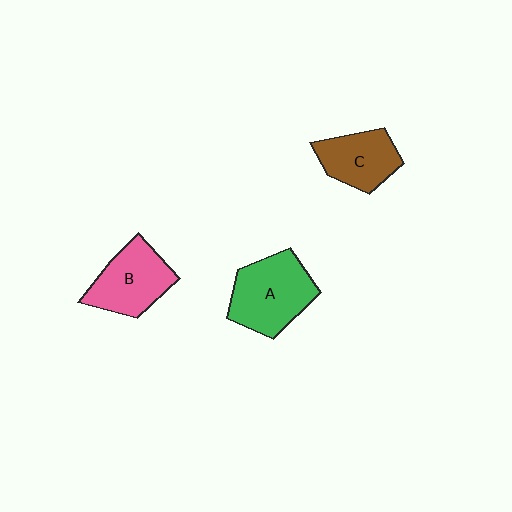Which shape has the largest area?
Shape A (green).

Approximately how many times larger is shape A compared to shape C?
Approximately 1.4 times.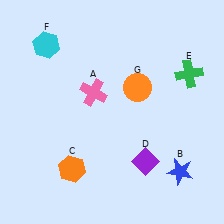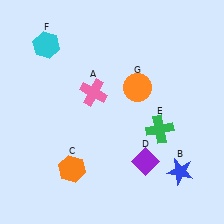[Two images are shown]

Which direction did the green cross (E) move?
The green cross (E) moved down.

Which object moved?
The green cross (E) moved down.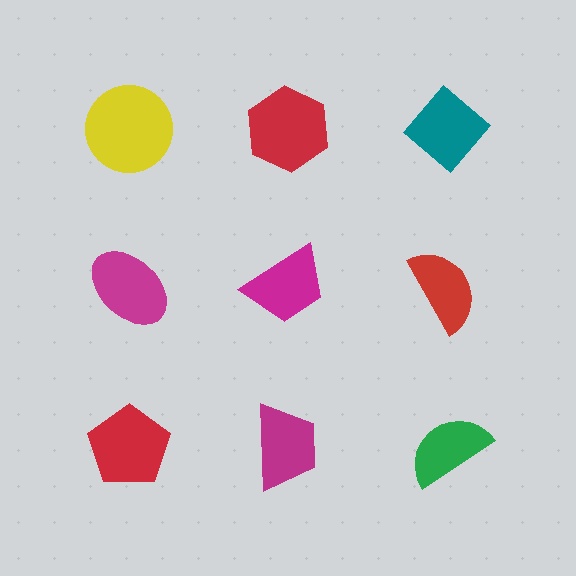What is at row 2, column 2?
A magenta trapezoid.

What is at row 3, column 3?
A green semicircle.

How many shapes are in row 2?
3 shapes.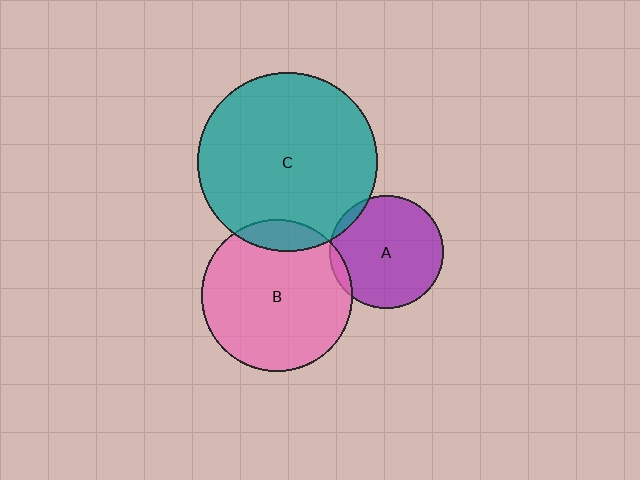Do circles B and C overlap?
Yes.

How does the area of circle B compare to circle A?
Approximately 1.8 times.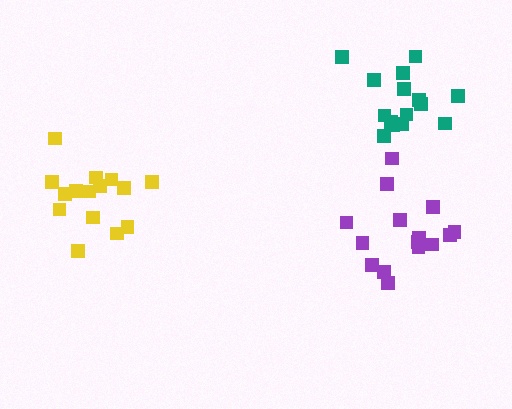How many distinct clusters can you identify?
There are 3 distinct clusters.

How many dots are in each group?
Group 1: 15 dots, Group 2: 15 dots, Group 3: 15 dots (45 total).